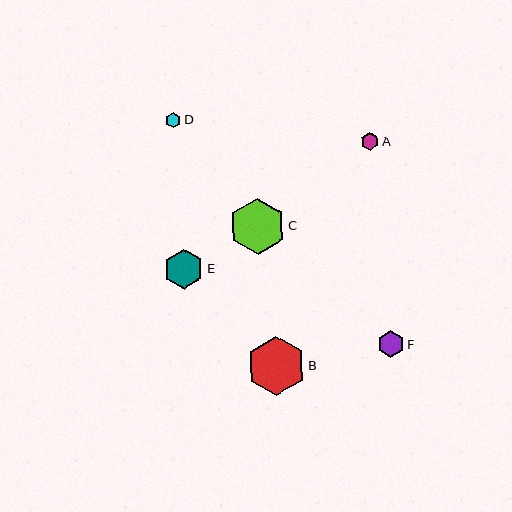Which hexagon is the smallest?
Hexagon D is the smallest with a size of approximately 16 pixels.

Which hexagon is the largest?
Hexagon B is the largest with a size of approximately 59 pixels.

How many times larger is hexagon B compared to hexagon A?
Hexagon B is approximately 3.4 times the size of hexagon A.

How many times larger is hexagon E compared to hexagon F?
Hexagon E is approximately 1.5 times the size of hexagon F.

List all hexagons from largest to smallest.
From largest to smallest: B, C, E, F, A, D.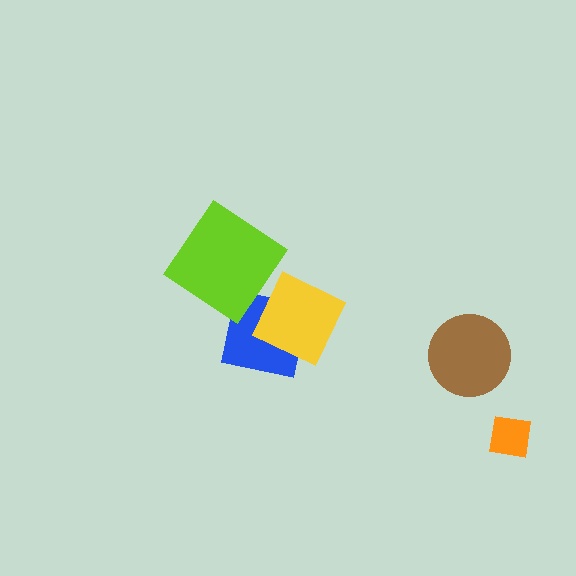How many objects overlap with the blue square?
1 object overlaps with the blue square.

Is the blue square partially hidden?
Yes, it is partially covered by another shape.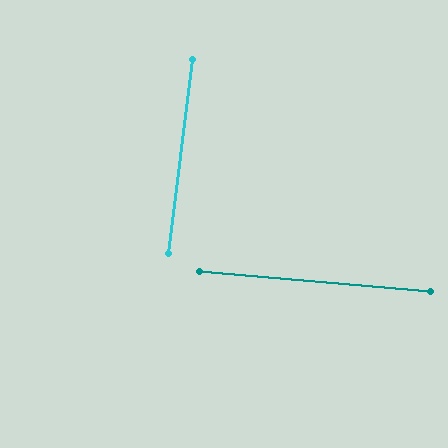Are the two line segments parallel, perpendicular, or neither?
Perpendicular — they meet at approximately 88°.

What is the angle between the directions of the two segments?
Approximately 88 degrees.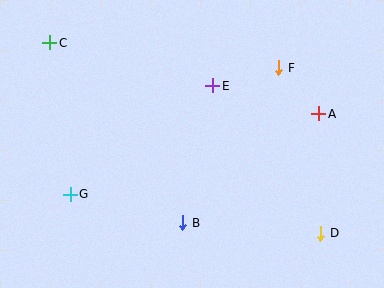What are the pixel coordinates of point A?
Point A is at (319, 114).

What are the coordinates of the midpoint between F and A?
The midpoint between F and A is at (299, 91).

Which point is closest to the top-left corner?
Point C is closest to the top-left corner.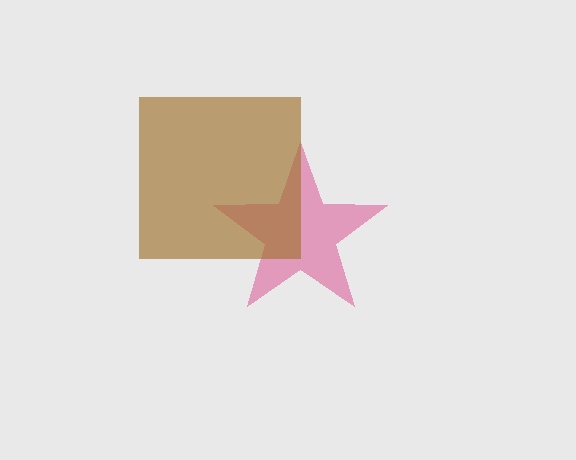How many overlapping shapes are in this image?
There are 2 overlapping shapes in the image.